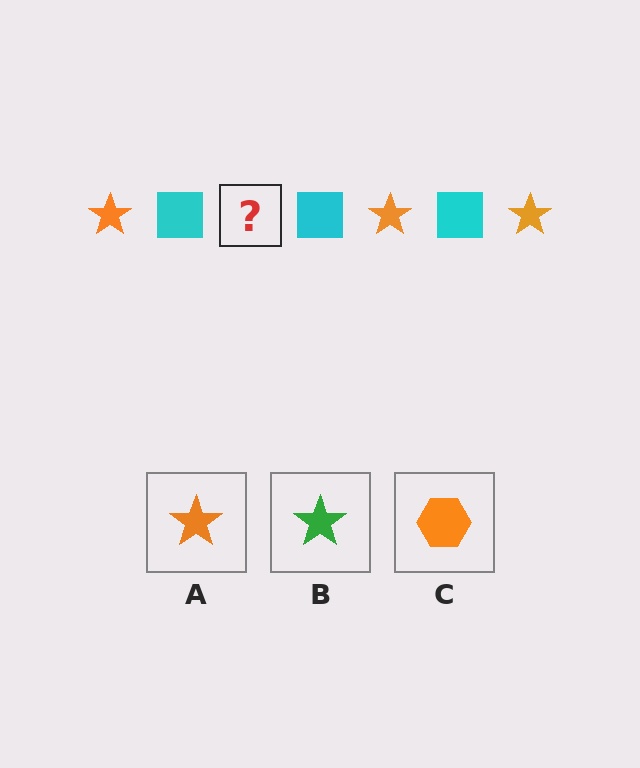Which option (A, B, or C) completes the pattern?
A.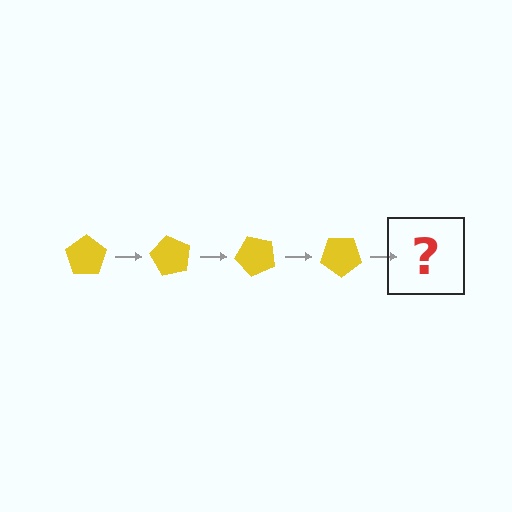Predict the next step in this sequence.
The next step is a yellow pentagon rotated 240 degrees.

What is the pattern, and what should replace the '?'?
The pattern is that the pentagon rotates 60 degrees each step. The '?' should be a yellow pentagon rotated 240 degrees.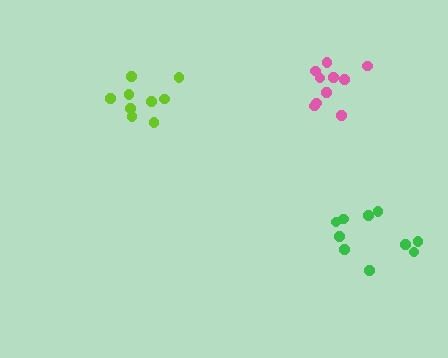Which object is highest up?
The pink cluster is topmost.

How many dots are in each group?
Group 1: 9 dots, Group 2: 11 dots, Group 3: 10 dots (30 total).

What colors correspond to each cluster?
The clusters are colored: lime, pink, green.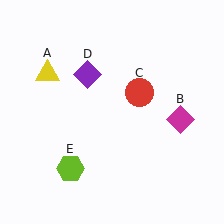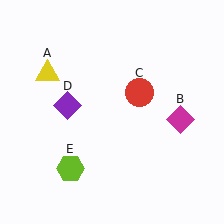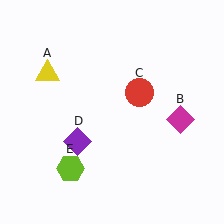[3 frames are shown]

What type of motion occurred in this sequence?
The purple diamond (object D) rotated counterclockwise around the center of the scene.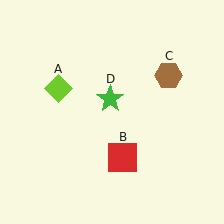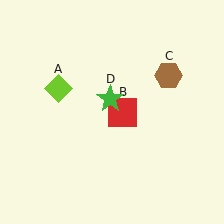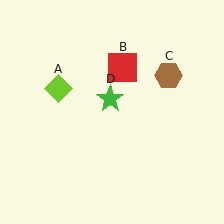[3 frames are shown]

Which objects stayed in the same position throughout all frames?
Lime diamond (object A) and brown hexagon (object C) and green star (object D) remained stationary.